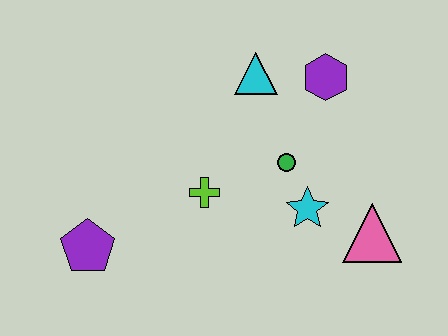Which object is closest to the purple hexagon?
The cyan triangle is closest to the purple hexagon.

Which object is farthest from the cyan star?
The purple pentagon is farthest from the cyan star.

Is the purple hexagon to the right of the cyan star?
Yes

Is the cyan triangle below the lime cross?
No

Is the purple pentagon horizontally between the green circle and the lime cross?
No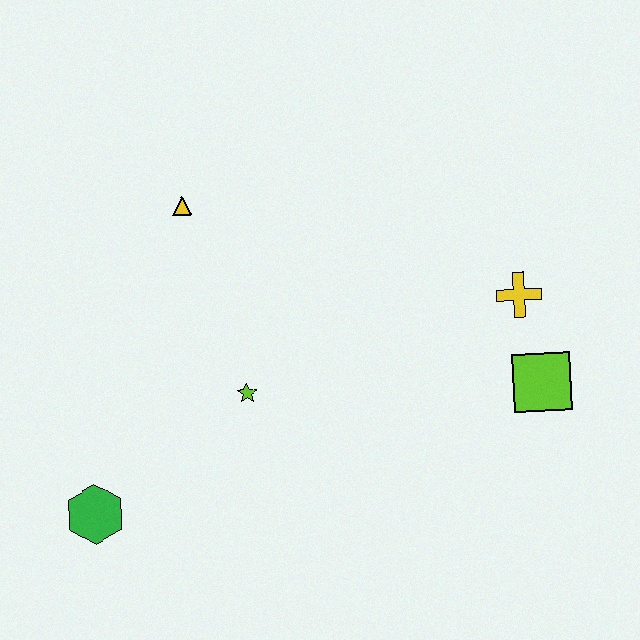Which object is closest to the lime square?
The yellow cross is closest to the lime square.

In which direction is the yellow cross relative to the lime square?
The yellow cross is above the lime square.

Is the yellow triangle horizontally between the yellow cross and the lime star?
No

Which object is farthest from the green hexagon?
The yellow cross is farthest from the green hexagon.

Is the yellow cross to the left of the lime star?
No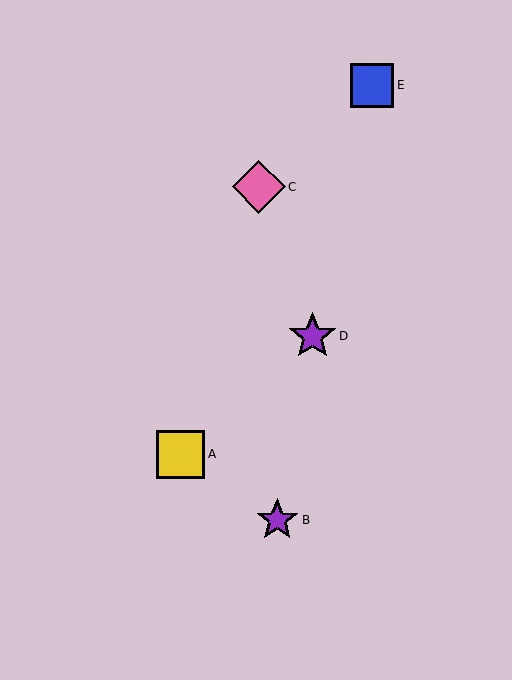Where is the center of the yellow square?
The center of the yellow square is at (181, 454).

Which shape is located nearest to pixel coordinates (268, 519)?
The purple star (labeled B) at (277, 520) is nearest to that location.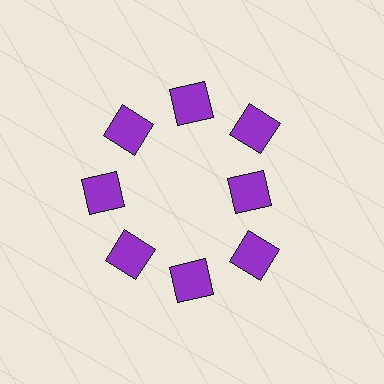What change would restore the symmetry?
The symmetry would be restored by moving it outward, back onto the ring so that all 8 squares sit at equal angles and equal distance from the center.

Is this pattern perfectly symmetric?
No. The 8 purple squares are arranged in a ring, but one element near the 3 o'clock position is pulled inward toward the center, breaking the 8-fold rotational symmetry.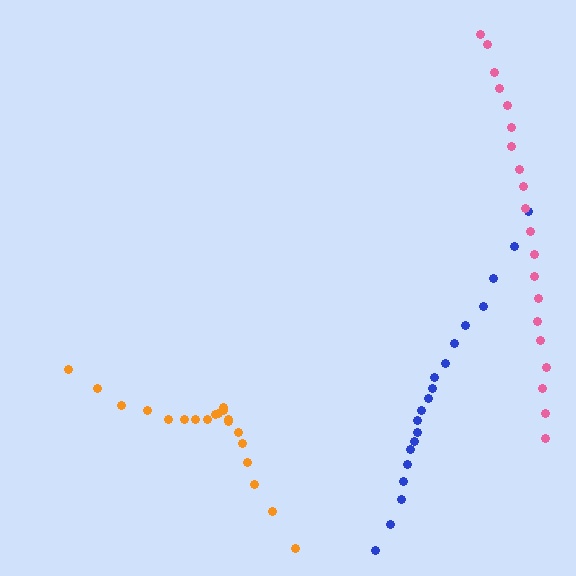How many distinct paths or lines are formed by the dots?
There are 3 distinct paths.